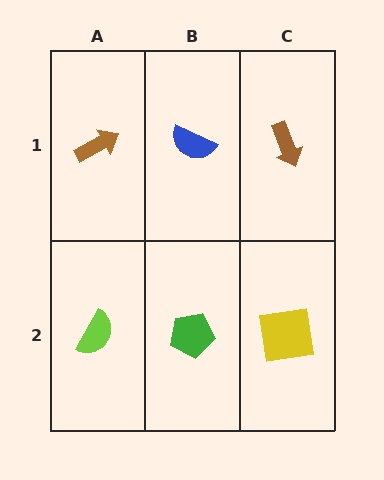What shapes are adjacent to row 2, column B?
A blue semicircle (row 1, column B), a lime semicircle (row 2, column A), a yellow square (row 2, column C).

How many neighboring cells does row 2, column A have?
2.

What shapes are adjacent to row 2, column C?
A brown arrow (row 1, column C), a green pentagon (row 2, column B).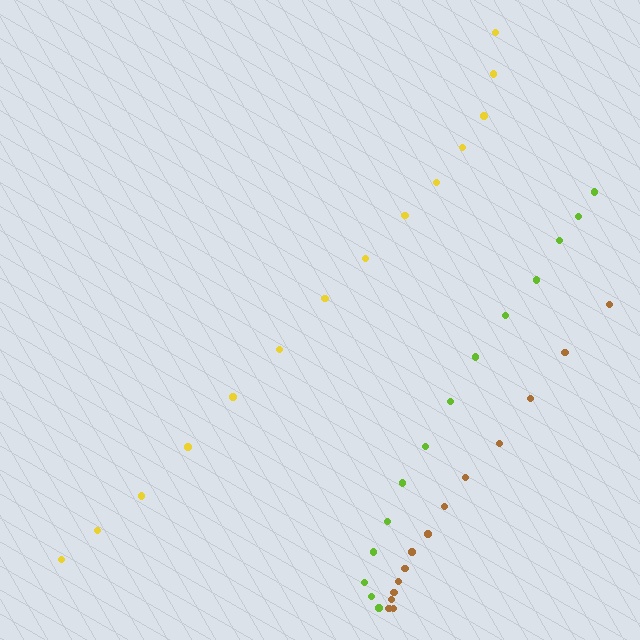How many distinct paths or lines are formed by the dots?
There are 3 distinct paths.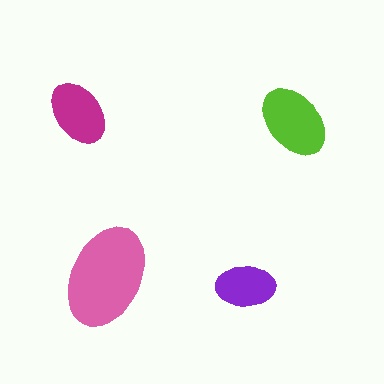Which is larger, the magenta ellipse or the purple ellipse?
The magenta one.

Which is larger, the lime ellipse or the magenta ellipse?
The lime one.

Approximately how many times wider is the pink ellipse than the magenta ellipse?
About 1.5 times wider.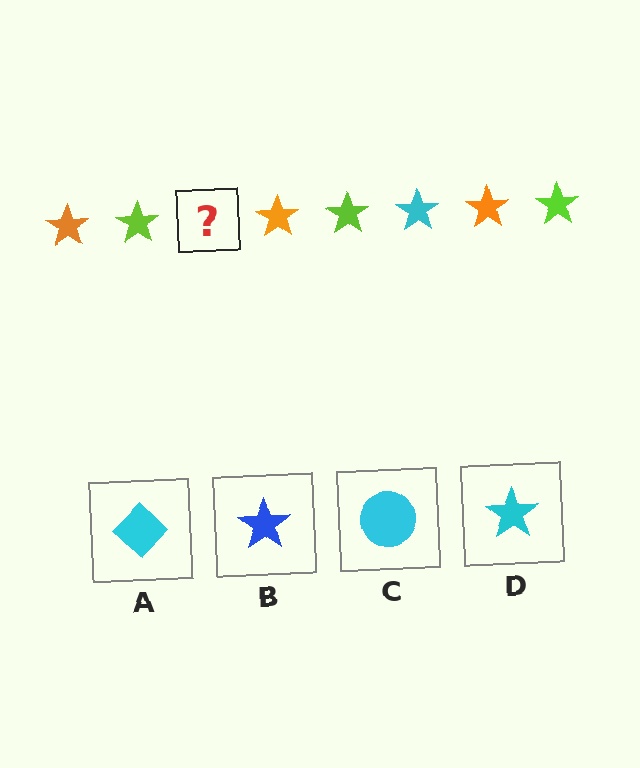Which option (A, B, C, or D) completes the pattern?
D.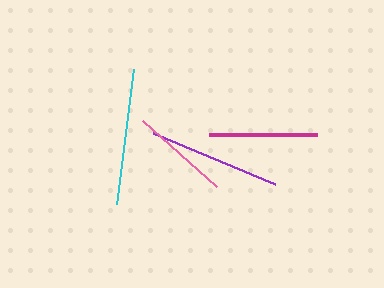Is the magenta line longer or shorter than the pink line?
The magenta line is longer than the pink line.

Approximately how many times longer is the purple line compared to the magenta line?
The purple line is approximately 1.2 times the length of the magenta line.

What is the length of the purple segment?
The purple segment is approximately 133 pixels long.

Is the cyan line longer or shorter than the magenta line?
The cyan line is longer than the magenta line.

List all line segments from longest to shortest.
From longest to shortest: cyan, purple, magenta, pink.